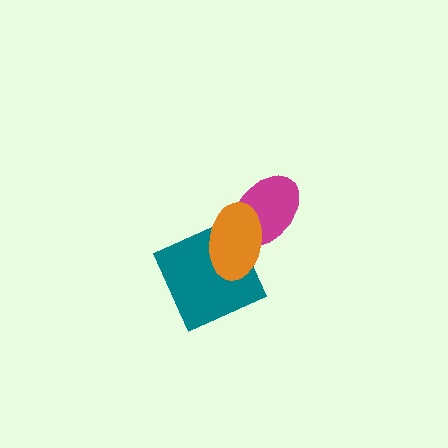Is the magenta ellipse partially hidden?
Yes, it is partially covered by another shape.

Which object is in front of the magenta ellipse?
The orange ellipse is in front of the magenta ellipse.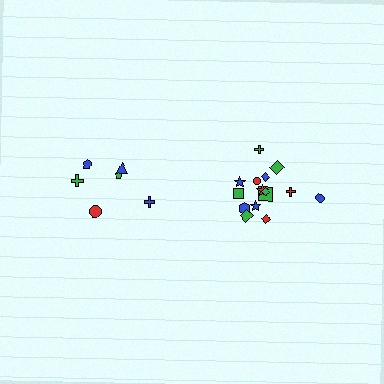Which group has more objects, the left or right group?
The right group.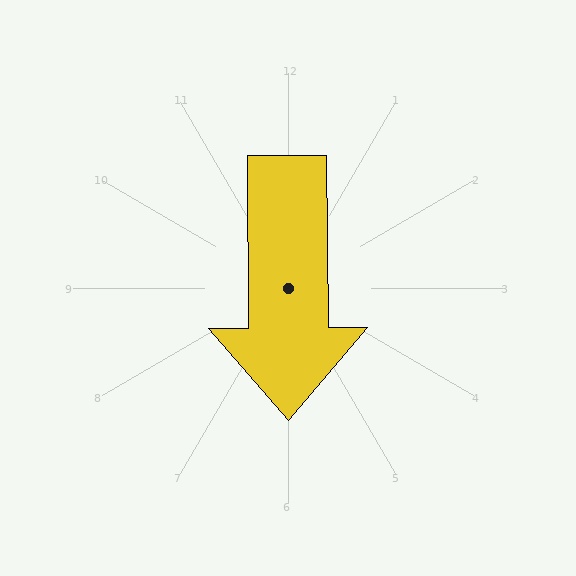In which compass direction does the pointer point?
South.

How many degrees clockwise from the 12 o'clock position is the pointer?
Approximately 180 degrees.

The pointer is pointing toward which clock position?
Roughly 6 o'clock.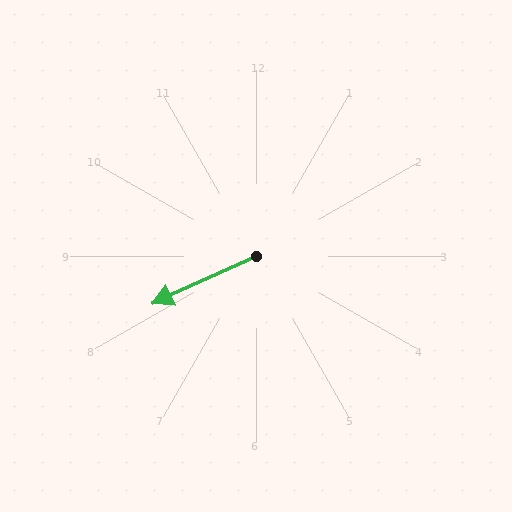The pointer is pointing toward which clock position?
Roughly 8 o'clock.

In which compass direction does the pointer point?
Southwest.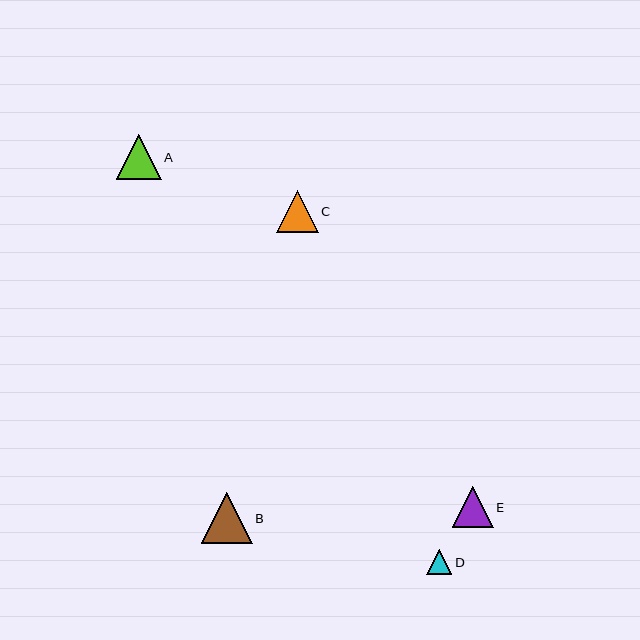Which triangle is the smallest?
Triangle D is the smallest with a size of approximately 25 pixels.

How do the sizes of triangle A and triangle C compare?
Triangle A and triangle C are approximately the same size.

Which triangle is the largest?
Triangle B is the largest with a size of approximately 51 pixels.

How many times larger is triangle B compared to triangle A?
Triangle B is approximately 1.1 times the size of triangle A.